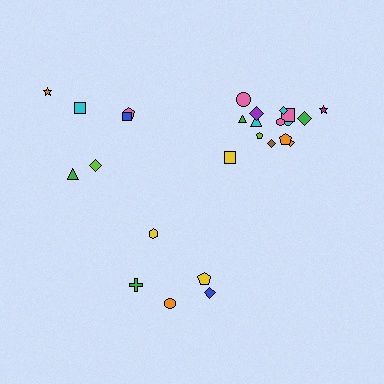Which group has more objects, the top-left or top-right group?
The top-right group.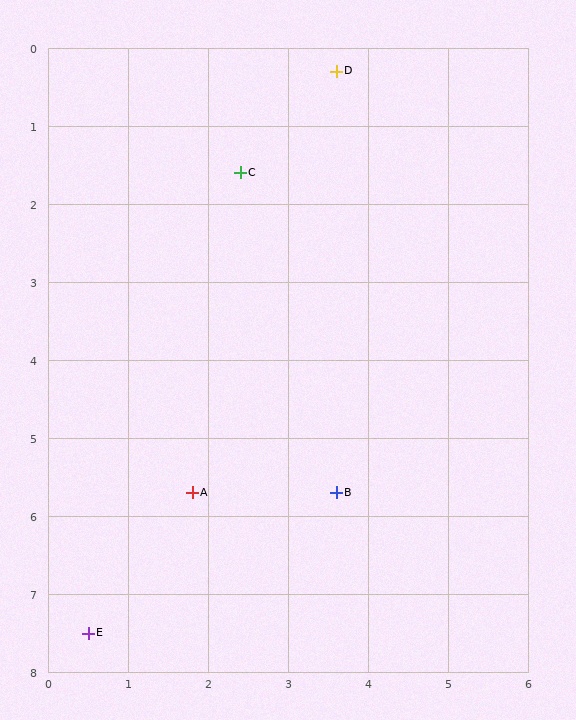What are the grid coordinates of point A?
Point A is at approximately (1.8, 5.7).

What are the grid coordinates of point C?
Point C is at approximately (2.4, 1.6).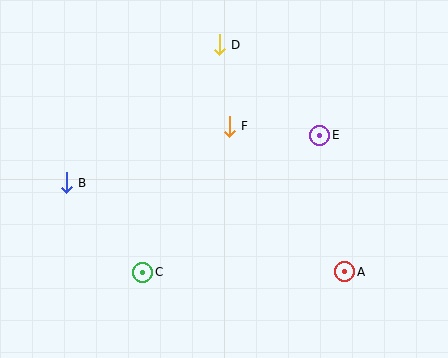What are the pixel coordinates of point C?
Point C is at (143, 272).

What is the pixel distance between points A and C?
The distance between A and C is 202 pixels.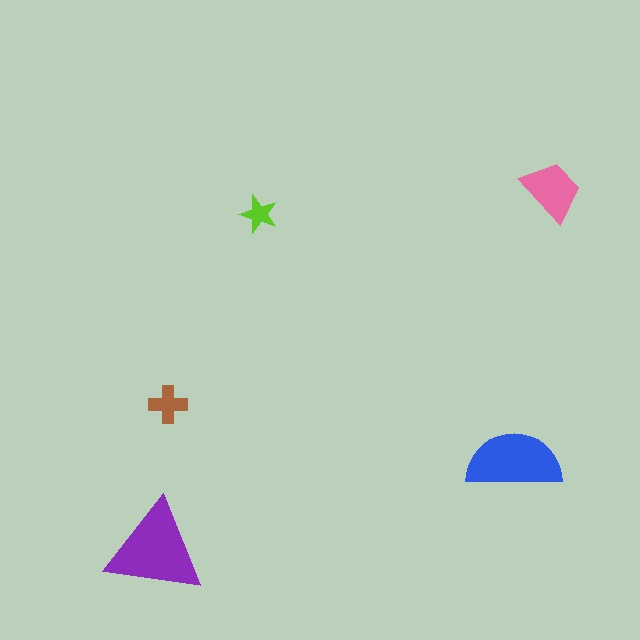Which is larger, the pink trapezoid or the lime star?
The pink trapezoid.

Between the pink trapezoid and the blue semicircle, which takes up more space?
The blue semicircle.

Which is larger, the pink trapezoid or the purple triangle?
The purple triangle.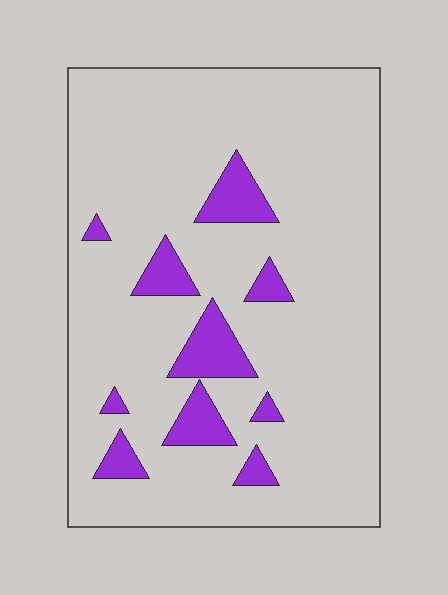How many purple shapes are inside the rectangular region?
10.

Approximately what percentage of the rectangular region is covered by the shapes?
Approximately 10%.